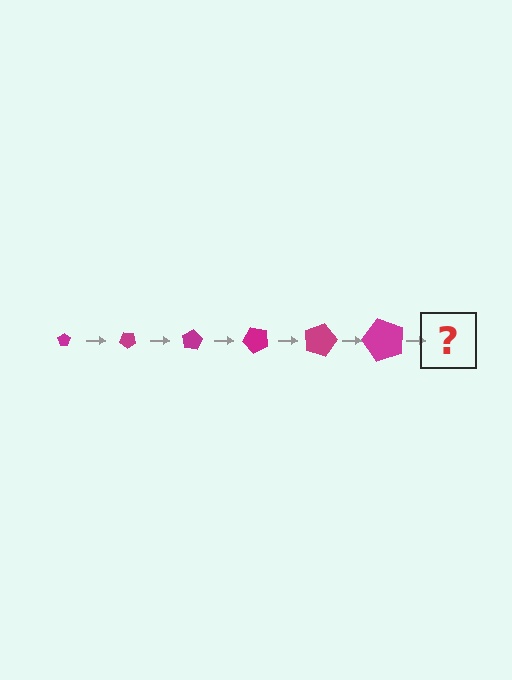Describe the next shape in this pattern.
It should be a pentagon, larger than the previous one and rotated 240 degrees from the start.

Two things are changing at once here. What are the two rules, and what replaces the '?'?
The two rules are that the pentagon grows larger each step and it rotates 40 degrees each step. The '?' should be a pentagon, larger than the previous one and rotated 240 degrees from the start.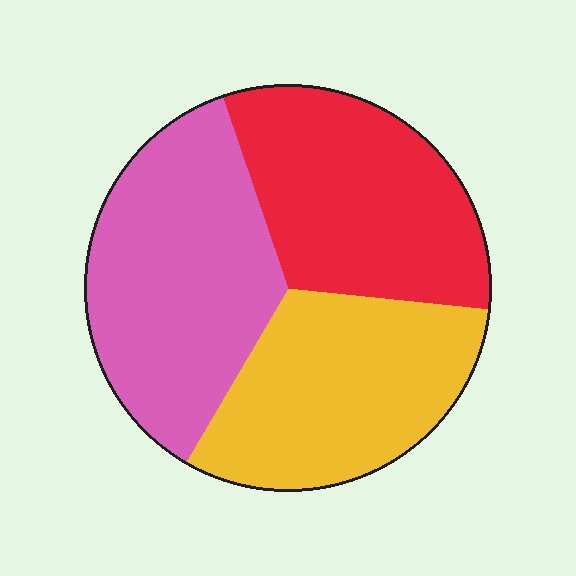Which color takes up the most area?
Pink, at roughly 35%.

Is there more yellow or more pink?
Pink.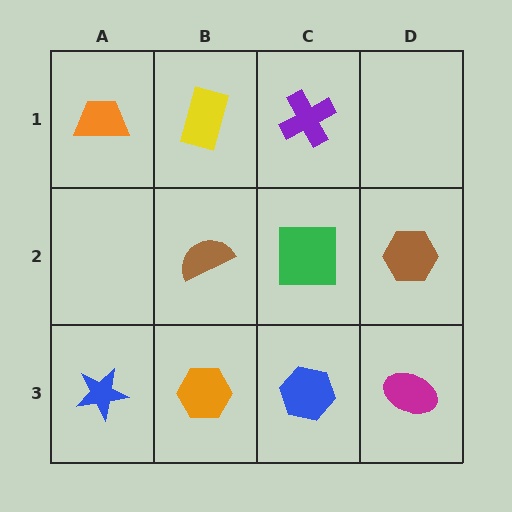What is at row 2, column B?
A brown semicircle.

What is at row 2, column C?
A green square.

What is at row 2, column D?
A brown hexagon.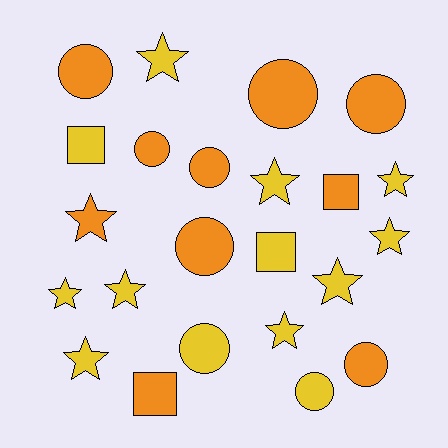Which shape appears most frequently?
Star, with 10 objects.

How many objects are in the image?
There are 23 objects.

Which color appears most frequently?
Yellow, with 13 objects.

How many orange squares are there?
There are 2 orange squares.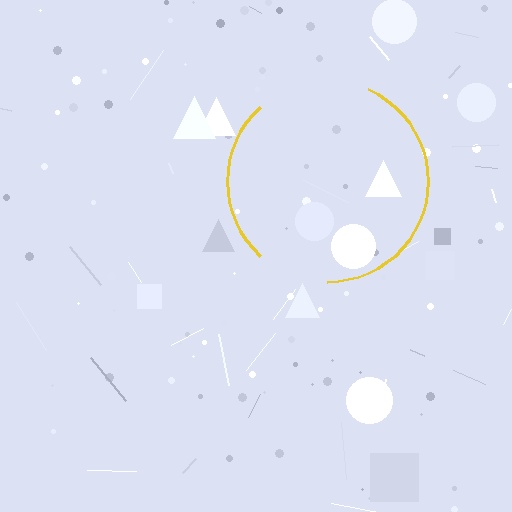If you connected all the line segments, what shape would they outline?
They would outline a circle.